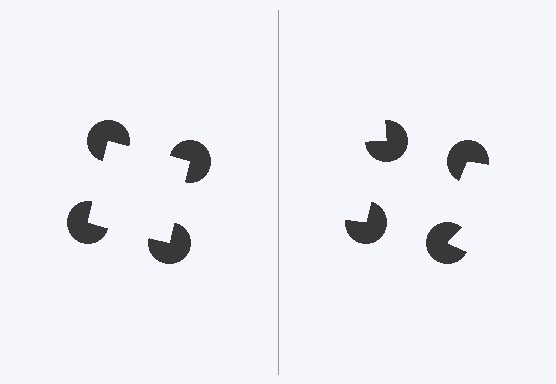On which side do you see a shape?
An illusory square appears on the left side. On the right side the wedge cuts are rotated, so no coherent shape forms.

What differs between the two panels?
The pac-man discs are positioned identically on both sides; only the wedge orientations differ. On the left they align to a square; on the right they are misaligned.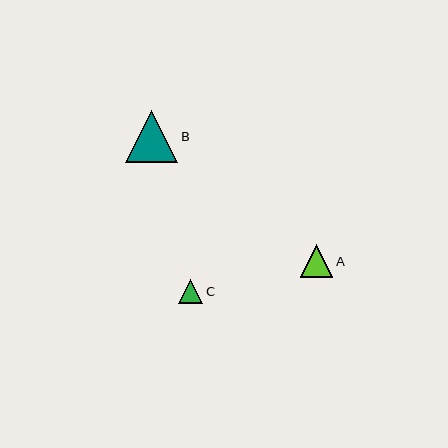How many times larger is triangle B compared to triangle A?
Triangle B is approximately 1.6 times the size of triangle A.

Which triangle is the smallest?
Triangle C is the smallest with a size of approximately 24 pixels.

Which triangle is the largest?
Triangle B is the largest with a size of approximately 52 pixels.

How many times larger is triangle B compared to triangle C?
Triangle B is approximately 2.2 times the size of triangle C.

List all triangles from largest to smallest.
From largest to smallest: B, A, C.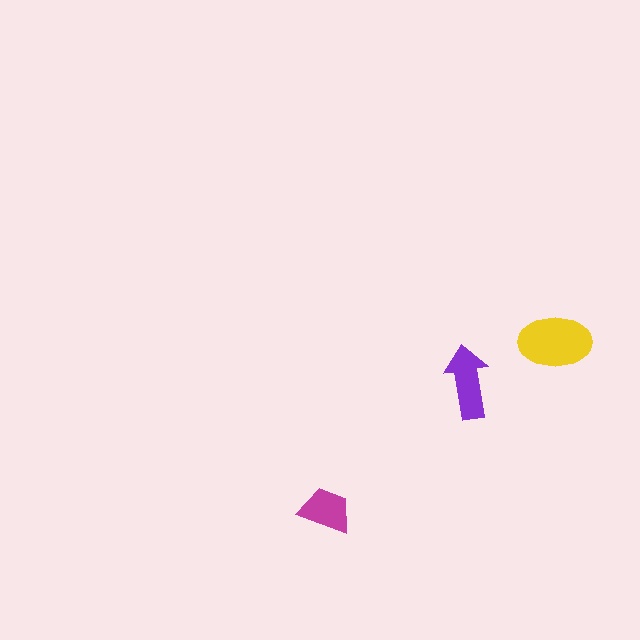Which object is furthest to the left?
The magenta trapezoid is leftmost.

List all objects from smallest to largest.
The magenta trapezoid, the purple arrow, the yellow ellipse.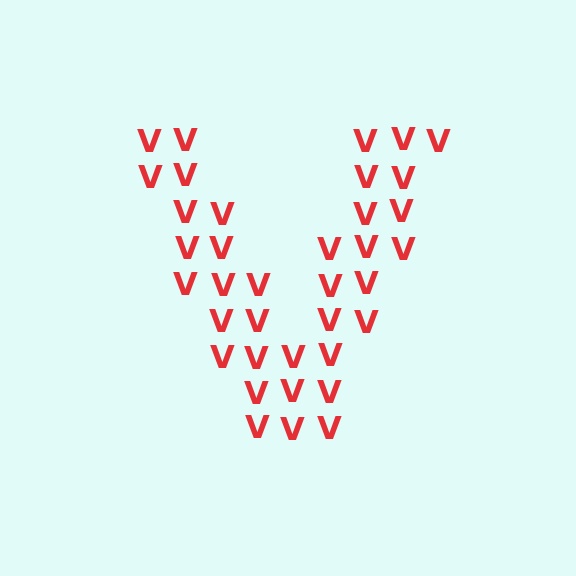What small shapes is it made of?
It is made of small letter V's.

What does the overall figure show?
The overall figure shows the letter V.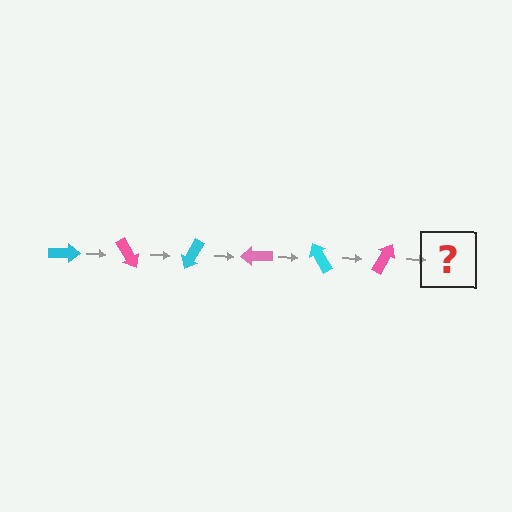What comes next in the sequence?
The next element should be a cyan arrow, rotated 360 degrees from the start.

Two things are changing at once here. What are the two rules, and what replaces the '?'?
The two rules are that it rotates 60 degrees each step and the color cycles through cyan and pink. The '?' should be a cyan arrow, rotated 360 degrees from the start.